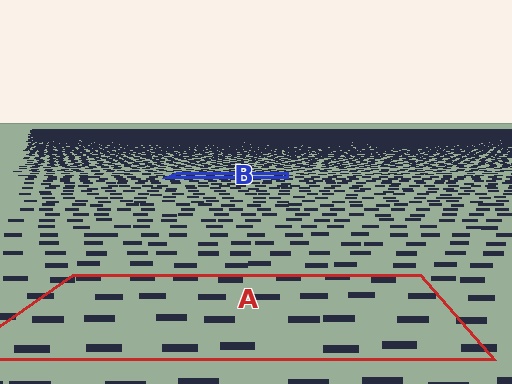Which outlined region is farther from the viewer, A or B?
Region B is farther from the viewer — the texture elements inside it appear smaller and more densely packed.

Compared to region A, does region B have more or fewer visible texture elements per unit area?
Region B has more texture elements per unit area — they are packed more densely because it is farther away.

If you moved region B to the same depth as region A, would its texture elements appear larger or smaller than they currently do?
They would appear larger. At a closer depth, the same texture elements are projected at a bigger on-screen size.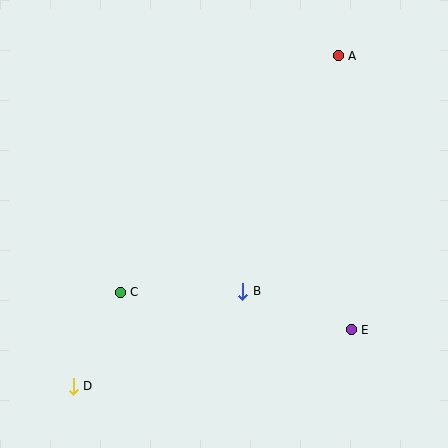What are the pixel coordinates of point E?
Point E is at (351, 330).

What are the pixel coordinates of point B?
Point B is at (243, 291).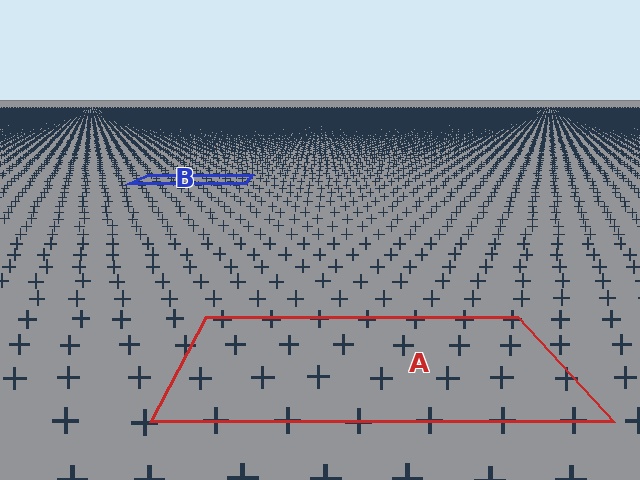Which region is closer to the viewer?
Region A is closer. The texture elements there are larger and more spread out.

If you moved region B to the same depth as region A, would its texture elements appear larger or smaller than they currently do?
They would appear larger. At a closer depth, the same texture elements are projected at a bigger on-screen size.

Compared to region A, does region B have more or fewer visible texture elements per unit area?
Region B has more texture elements per unit area — they are packed more densely because it is farther away.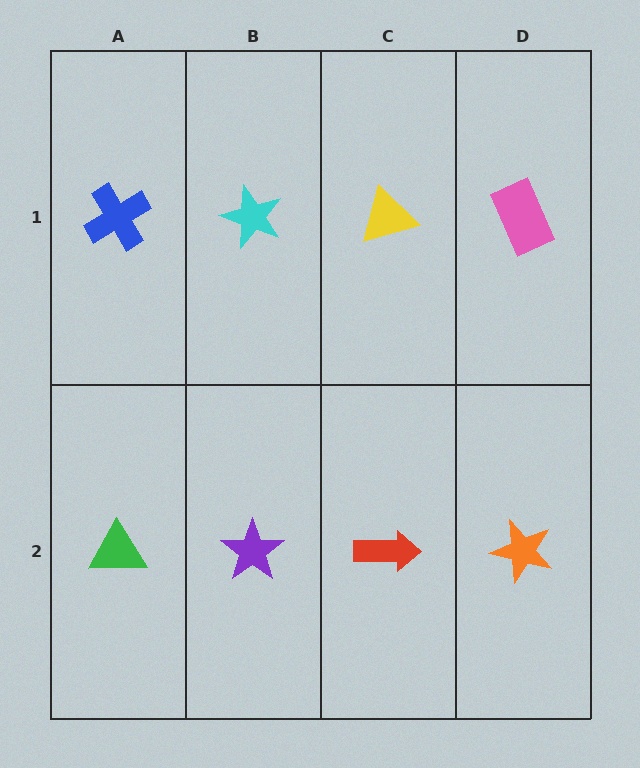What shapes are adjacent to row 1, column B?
A purple star (row 2, column B), a blue cross (row 1, column A), a yellow triangle (row 1, column C).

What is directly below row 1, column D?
An orange star.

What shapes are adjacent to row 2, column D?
A pink rectangle (row 1, column D), a red arrow (row 2, column C).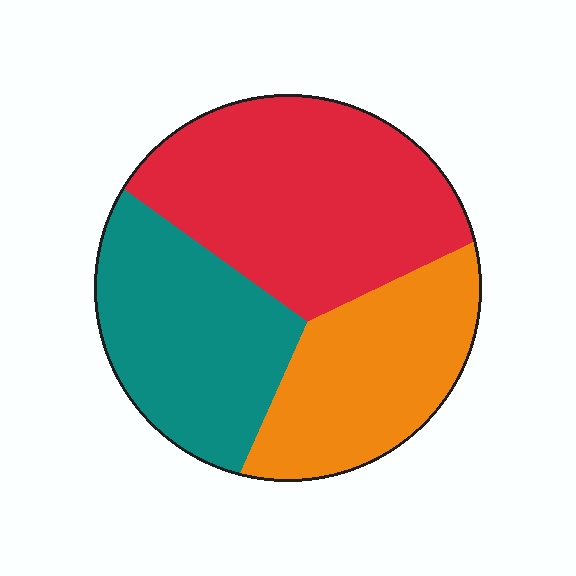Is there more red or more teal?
Red.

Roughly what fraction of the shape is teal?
Teal takes up about one third (1/3) of the shape.